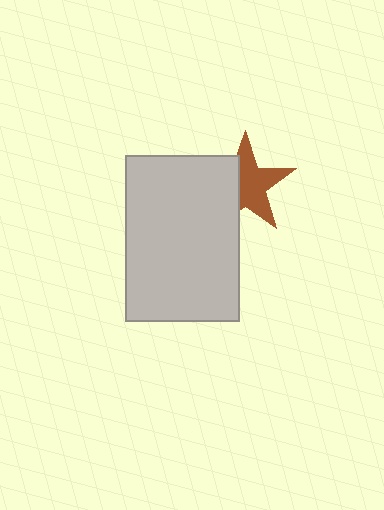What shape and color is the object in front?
The object in front is a light gray rectangle.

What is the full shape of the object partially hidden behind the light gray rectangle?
The partially hidden object is a brown star.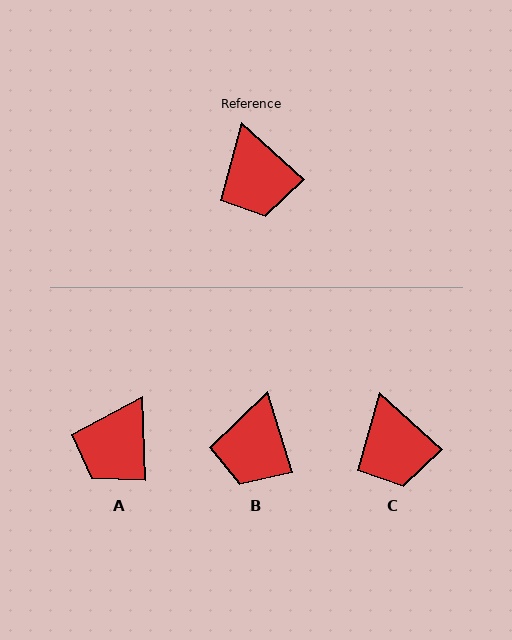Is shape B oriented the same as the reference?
No, it is off by about 31 degrees.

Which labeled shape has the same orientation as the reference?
C.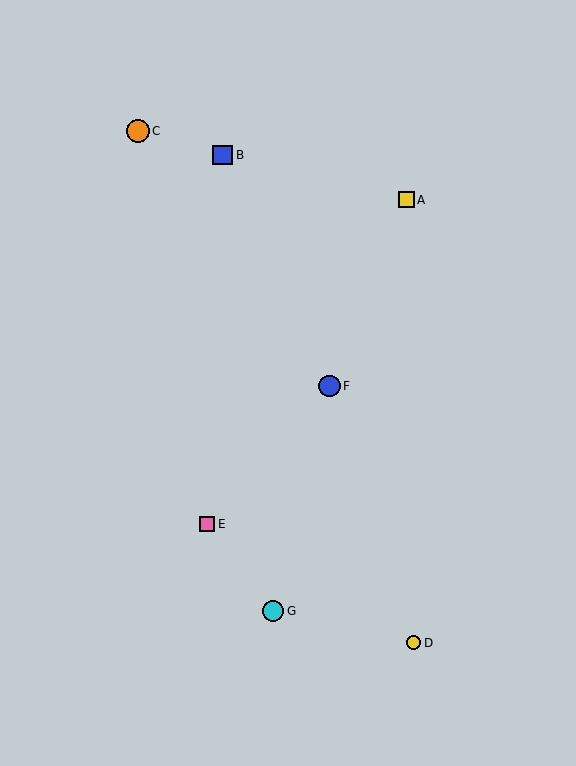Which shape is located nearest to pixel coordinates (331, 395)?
The blue circle (labeled F) at (329, 386) is nearest to that location.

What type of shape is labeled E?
Shape E is a pink square.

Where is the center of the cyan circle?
The center of the cyan circle is at (273, 611).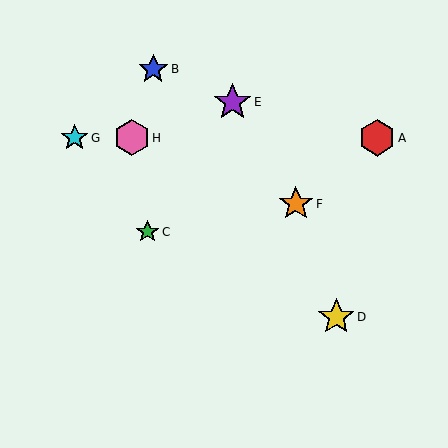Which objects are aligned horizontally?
Objects A, G, H are aligned horizontally.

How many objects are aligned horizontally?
3 objects (A, G, H) are aligned horizontally.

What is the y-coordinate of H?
Object H is at y≈138.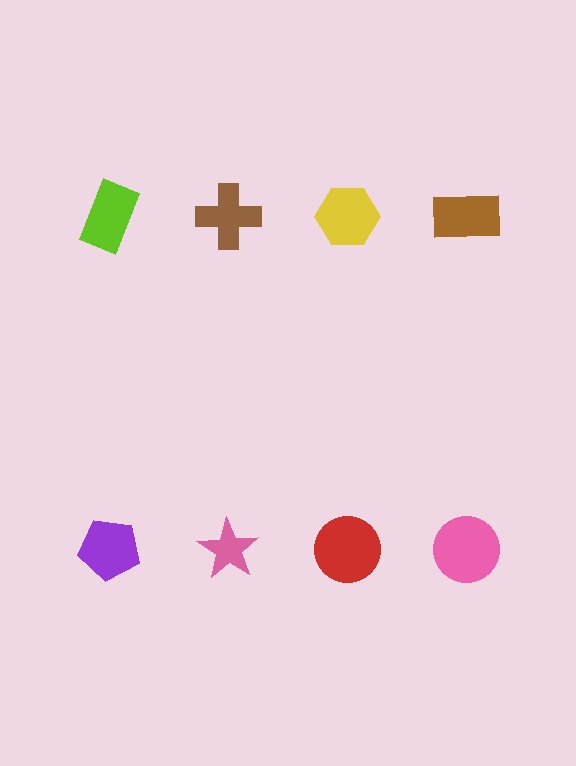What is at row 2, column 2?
A pink star.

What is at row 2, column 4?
A pink circle.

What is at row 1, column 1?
A lime rectangle.